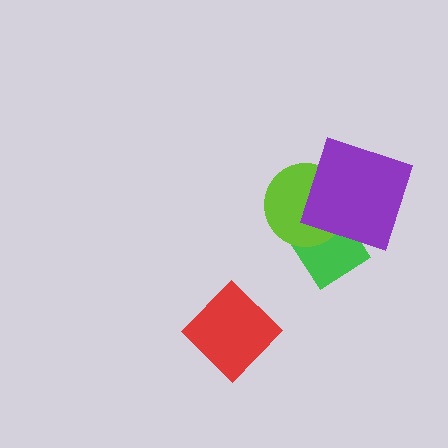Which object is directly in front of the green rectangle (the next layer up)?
The lime circle is directly in front of the green rectangle.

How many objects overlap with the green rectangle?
2 objects overlap with the green rectangle.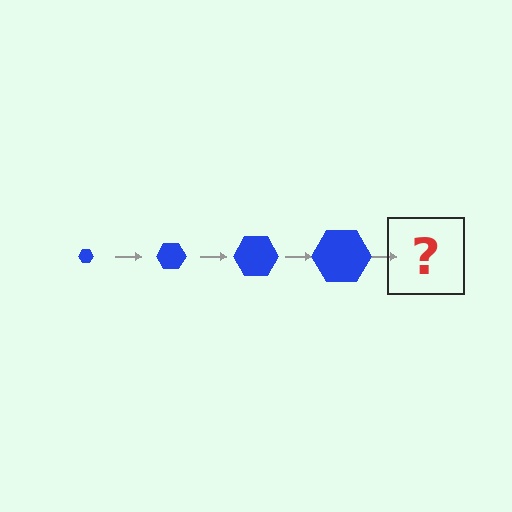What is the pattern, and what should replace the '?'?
The pattern is that the hexagon gets progressively larger each step. The '?' should be a blue hexagon, larger than the previous one.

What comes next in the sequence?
The next element should be a blue hexagon, larger than the previous one.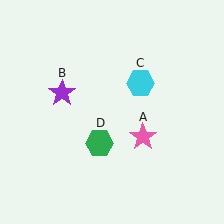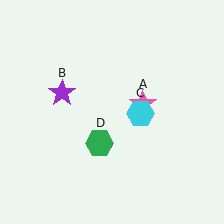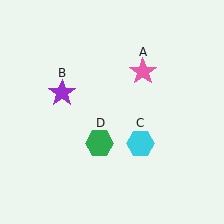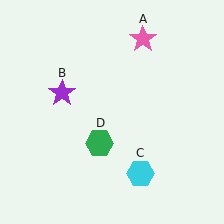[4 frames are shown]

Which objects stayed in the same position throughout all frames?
Purple star (object B) and green hexagon (object D) remained stationary.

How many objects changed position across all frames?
2 objects changed position: pink star (object A), cyan hexagon (object C).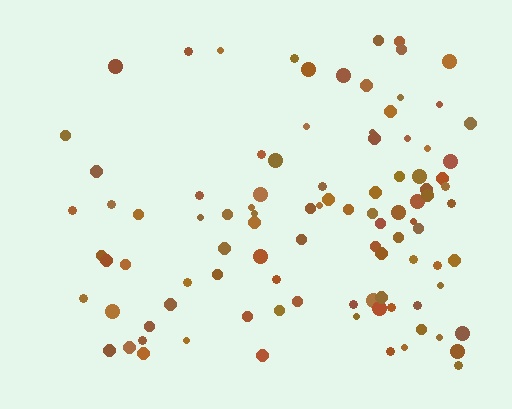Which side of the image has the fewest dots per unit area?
The left.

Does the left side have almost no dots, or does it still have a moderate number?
Still a moderate number, just noticeably fewer than the right.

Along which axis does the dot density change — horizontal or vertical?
Horizontal.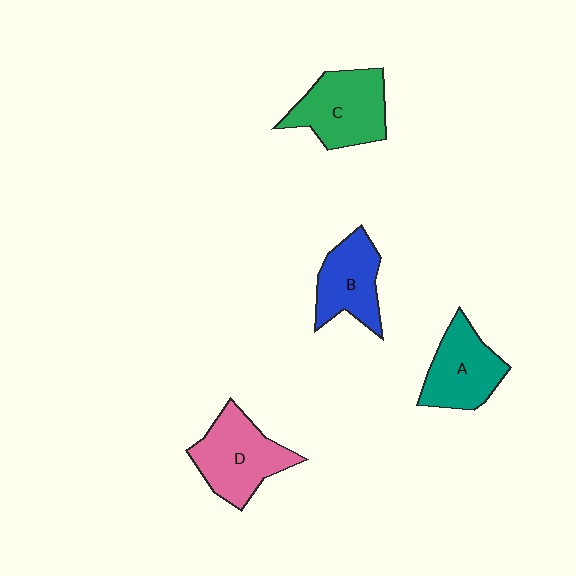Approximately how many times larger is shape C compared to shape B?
Approximately 1.2 times.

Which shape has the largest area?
Shape D (pink).